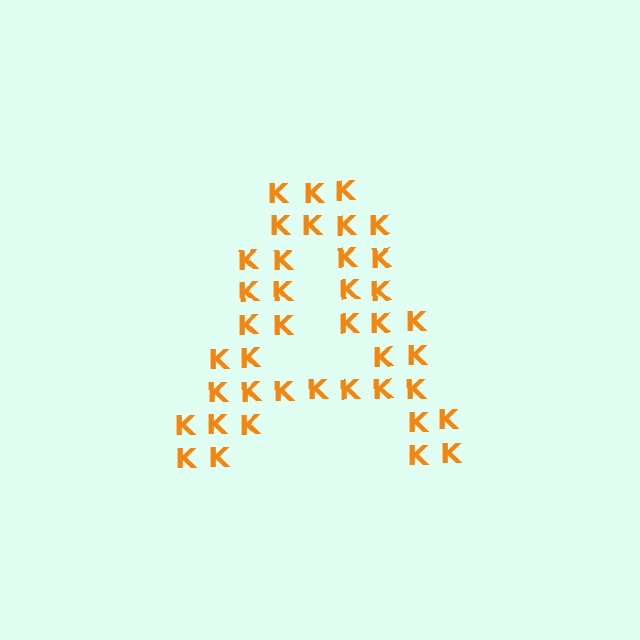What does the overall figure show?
The overall figure shows the letter A.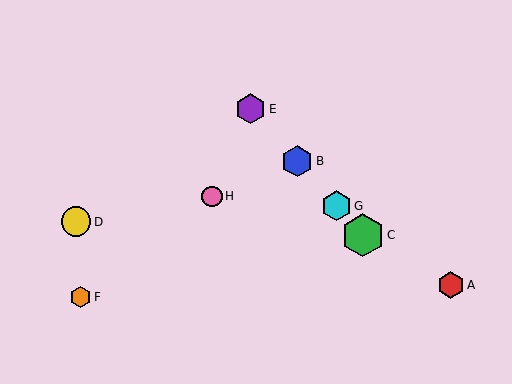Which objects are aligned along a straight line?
Objects B, C, E, G are aligned along a straight line.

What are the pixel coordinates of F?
Object F is at (80, 297).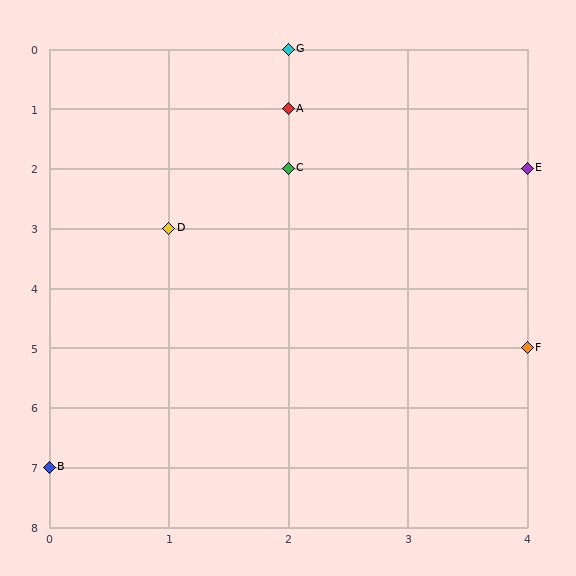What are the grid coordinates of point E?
Point E is at grid coordinates (4, 2).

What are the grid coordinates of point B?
Point B is at grid coordinates (0, 7).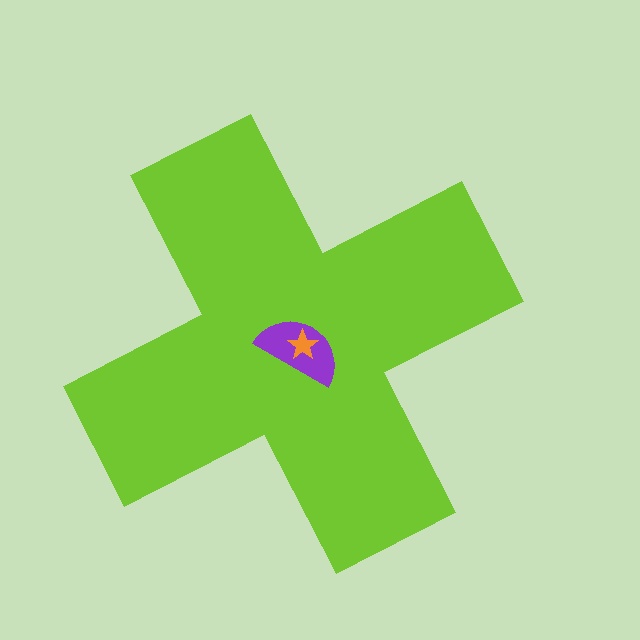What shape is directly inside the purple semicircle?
The orange star.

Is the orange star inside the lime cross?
Yes.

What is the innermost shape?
The orange star.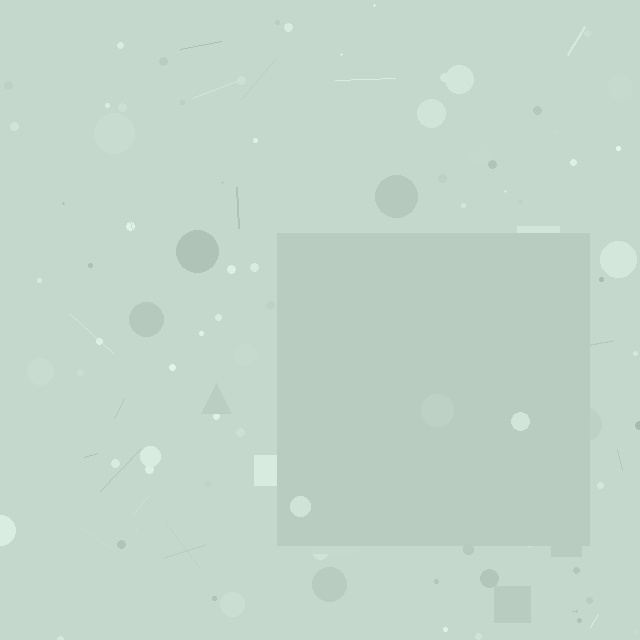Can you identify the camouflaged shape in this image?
The camouflaged shape is a square.